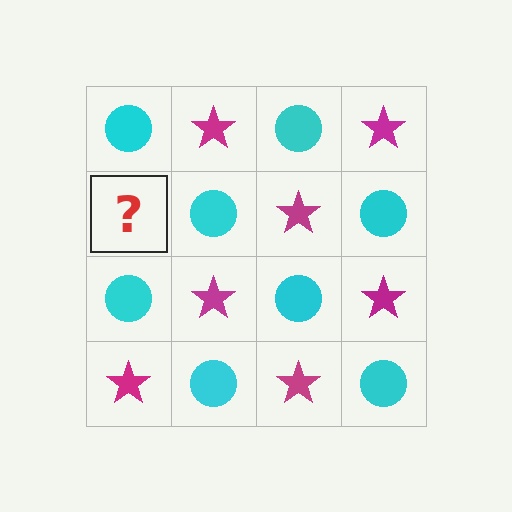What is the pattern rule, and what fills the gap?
The rule is that it alternates cyan circle and magenta star in a checkerboard pattern. The gap should be filled with a magenta star.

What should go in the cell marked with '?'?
The missing cell should contain a magenta star.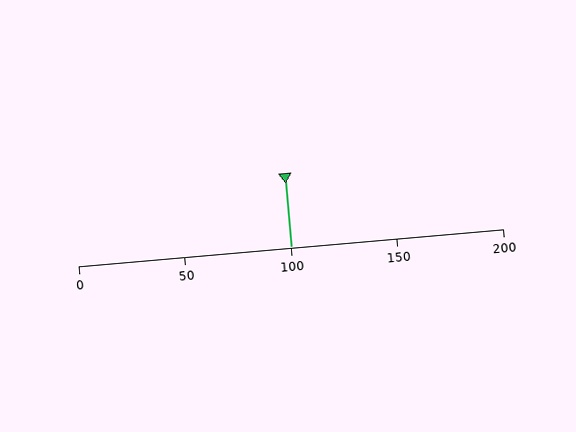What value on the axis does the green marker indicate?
The marker indicates approximately 100.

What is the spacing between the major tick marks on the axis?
The major ticks are spaced 50 apart.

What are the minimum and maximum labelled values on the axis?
The axis runs from 0 to 200.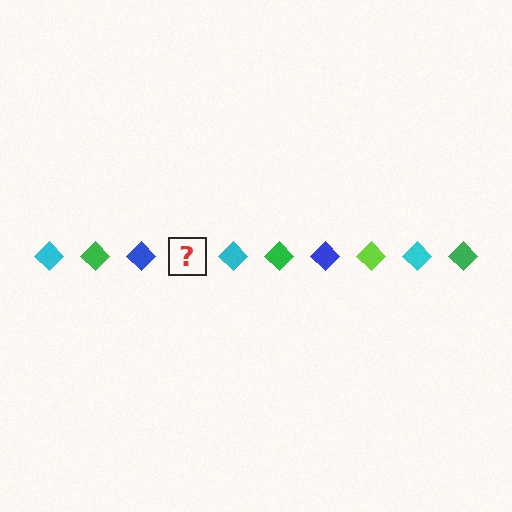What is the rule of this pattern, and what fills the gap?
The rule is that the pattern cycles through cyan, green, blue, lime diamonds. The gap should be filled with a lime diamond.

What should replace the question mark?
The question mark should be replaced with a lime diamond.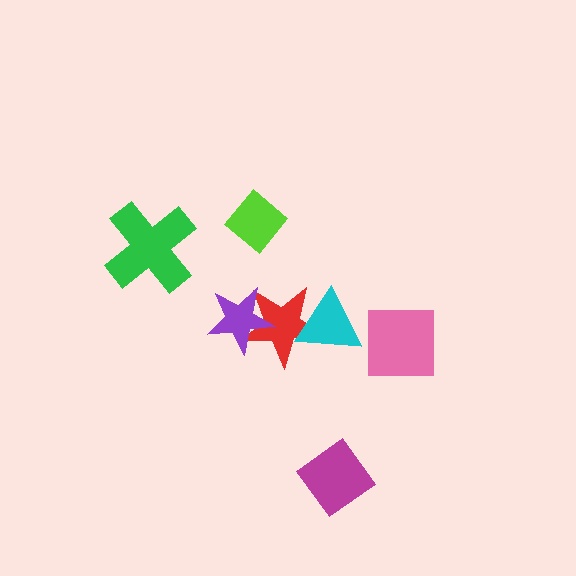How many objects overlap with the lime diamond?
0 objects overlap with the lime diamond.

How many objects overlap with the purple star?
1 object overlaps with the purple star.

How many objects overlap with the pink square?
0 objects overlap with the pink square.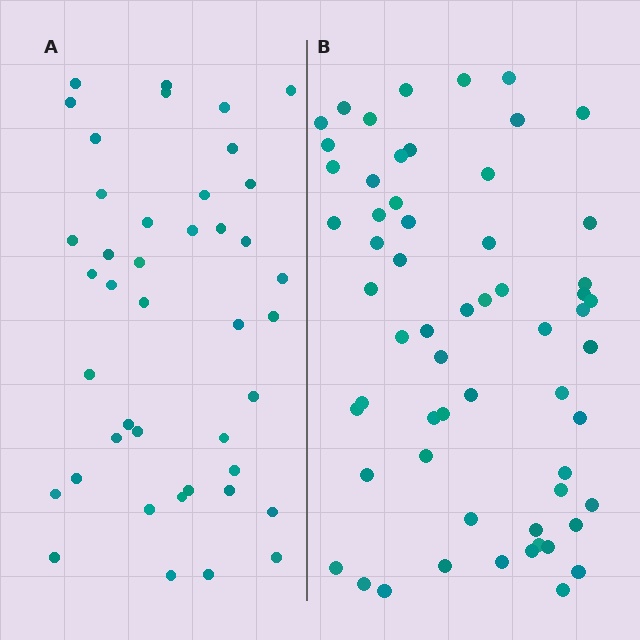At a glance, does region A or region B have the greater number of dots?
Region B (the right region) has more dots.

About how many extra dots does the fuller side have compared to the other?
Region B has approximately 20 more dots than region A.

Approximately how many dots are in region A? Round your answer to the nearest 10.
About 40 dots. (The exact count is 42, which rounds to 40.)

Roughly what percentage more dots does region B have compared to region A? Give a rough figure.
About 45% more.